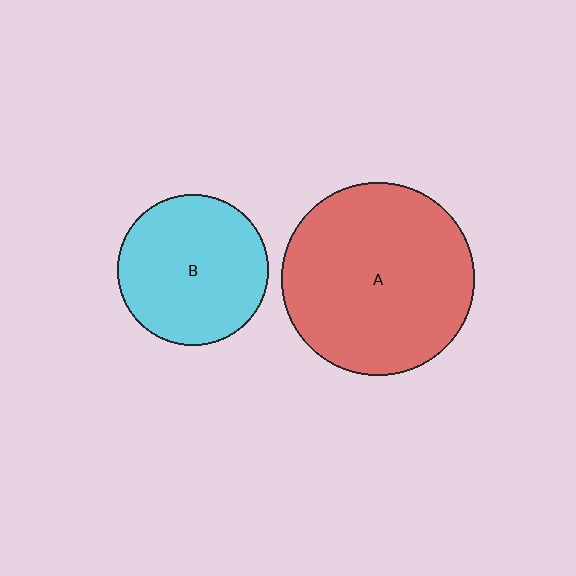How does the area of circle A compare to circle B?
Approximately 1.6 times.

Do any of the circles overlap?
No, none of the circles overlap.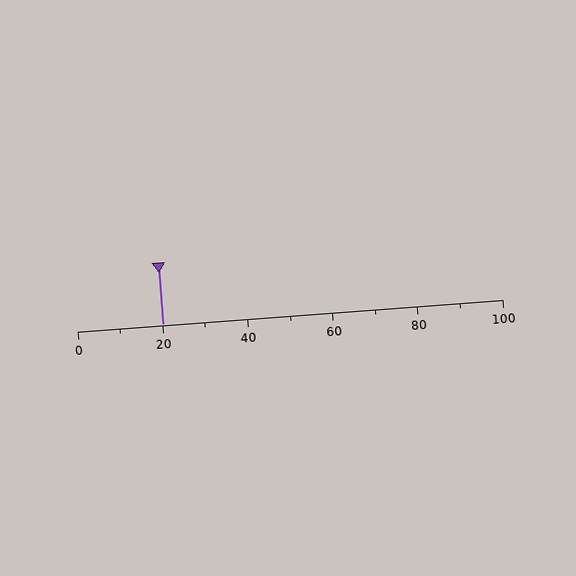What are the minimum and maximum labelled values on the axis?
The axis runs from 0 to 100.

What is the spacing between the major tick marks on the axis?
The major ticks are spaced 20 apart.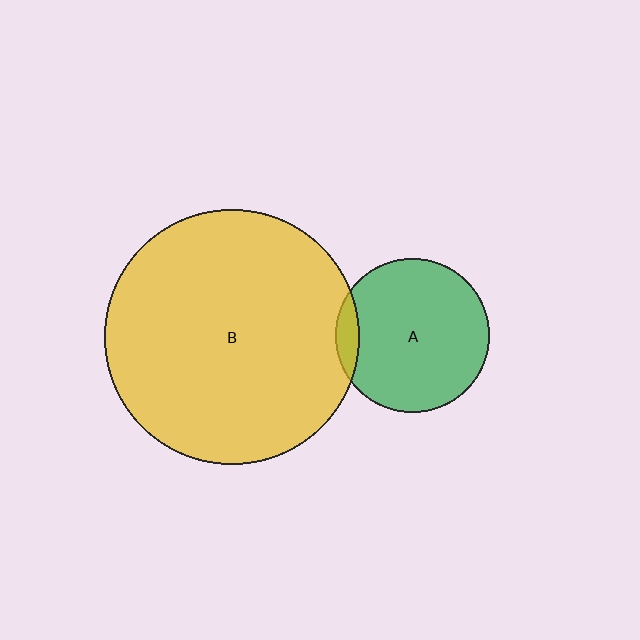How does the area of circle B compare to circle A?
Approximately 2.7 times.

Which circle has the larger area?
Circle B (yellow).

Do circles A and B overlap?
Yes.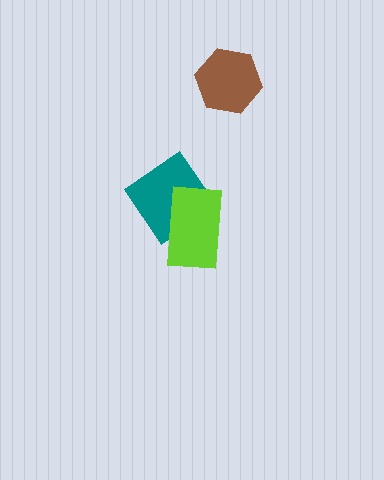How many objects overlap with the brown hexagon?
0 objects overlap with the brown hexagon.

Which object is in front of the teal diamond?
The lime rectangle is in front of the teal diamond.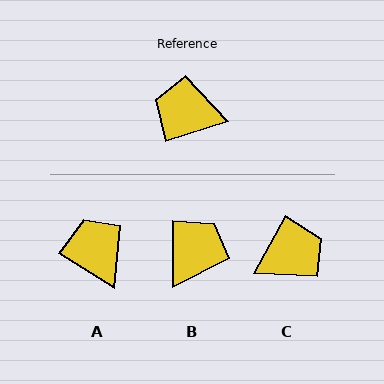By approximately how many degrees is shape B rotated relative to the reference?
Approximately 107 degrees clockwise.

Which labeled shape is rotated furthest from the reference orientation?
C, about 136 degrees away.